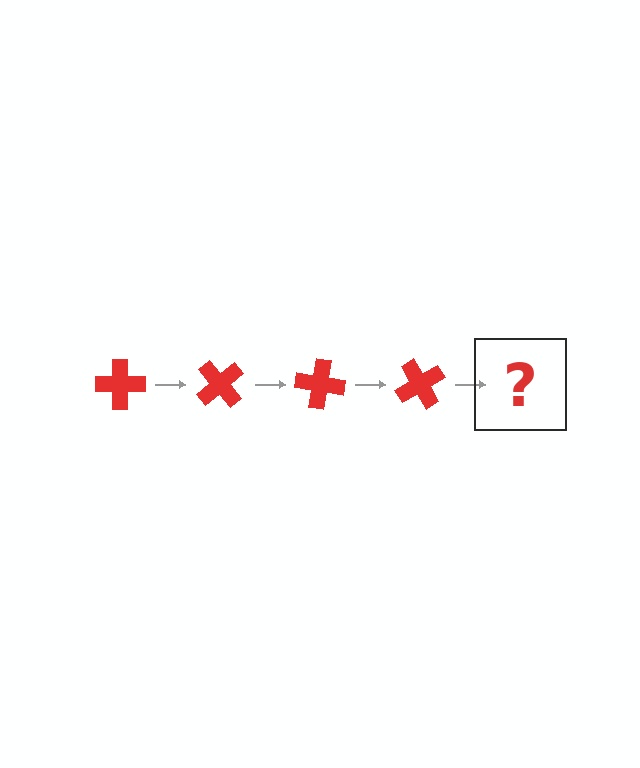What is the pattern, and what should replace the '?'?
The pattern is that the cross rotates 50 degrees each step. The '?' should be a red cross rotated 200 degrees.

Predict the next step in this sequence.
The next step is a red cross rotated 200 degrees.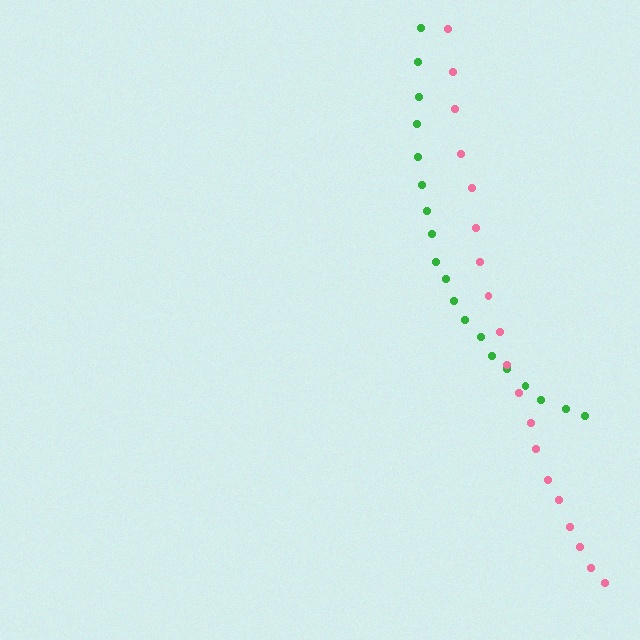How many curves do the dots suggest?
There are 2 distinct paths.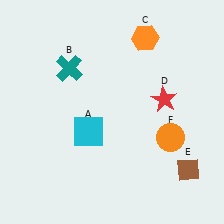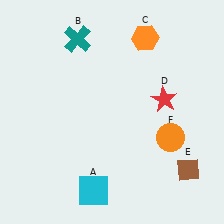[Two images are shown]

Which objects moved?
The objects that moved are: the cyan square (A), the teal cross (B).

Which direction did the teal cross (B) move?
The teal cross (B) moved up.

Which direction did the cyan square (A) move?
The cyan square (A) moved down.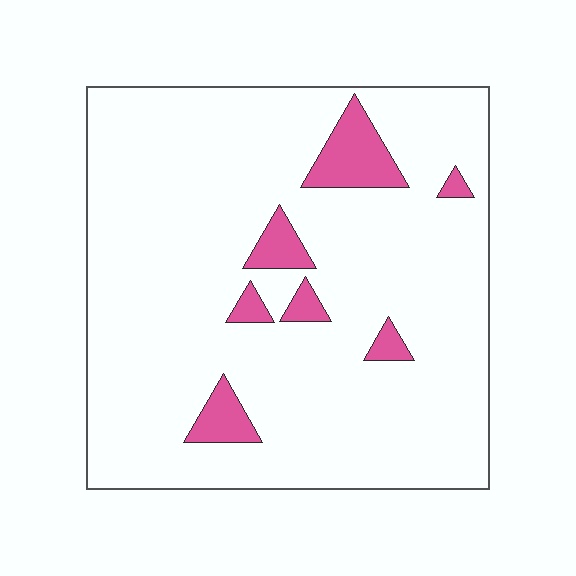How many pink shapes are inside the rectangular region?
7.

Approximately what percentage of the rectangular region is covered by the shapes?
Approximately 10%.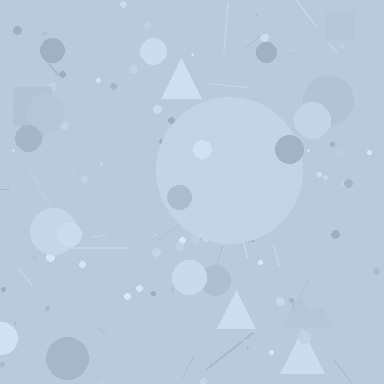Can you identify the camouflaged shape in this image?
The camouflaged shape is a circle.